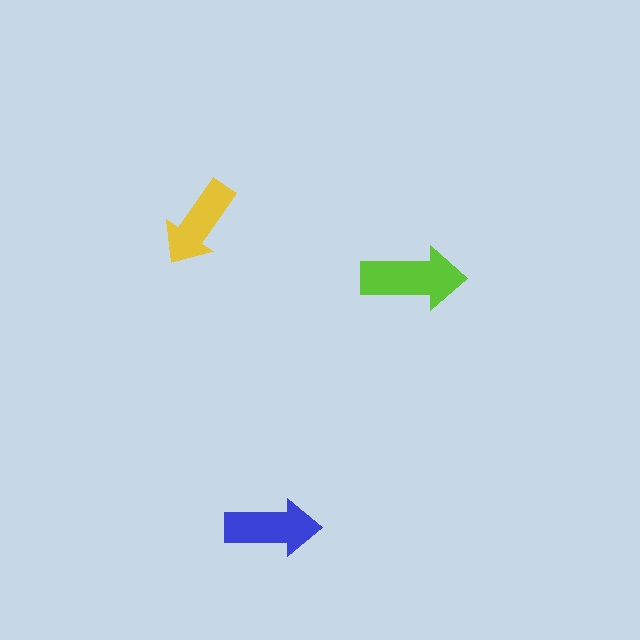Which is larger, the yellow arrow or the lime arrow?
The lime one.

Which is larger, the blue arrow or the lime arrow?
The lime one.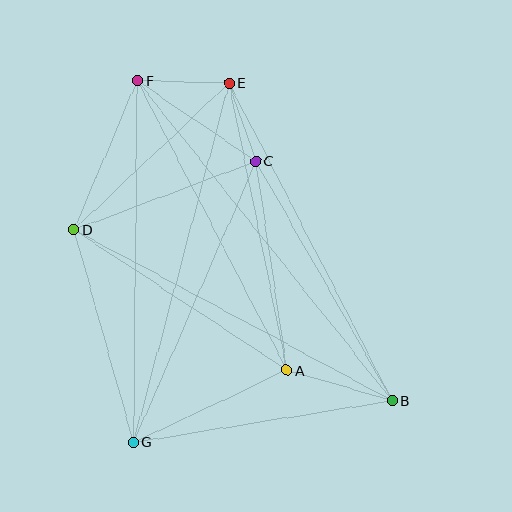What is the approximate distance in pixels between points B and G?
The distance between B and G is approximately 262 pixels.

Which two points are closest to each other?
Points C and E are closest to each other.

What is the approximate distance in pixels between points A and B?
The distance between A and B is approximately 110 pixels.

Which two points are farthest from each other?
Points B and F are farthest from each other.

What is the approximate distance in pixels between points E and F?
The distance between E and F is approximately 92 pixels.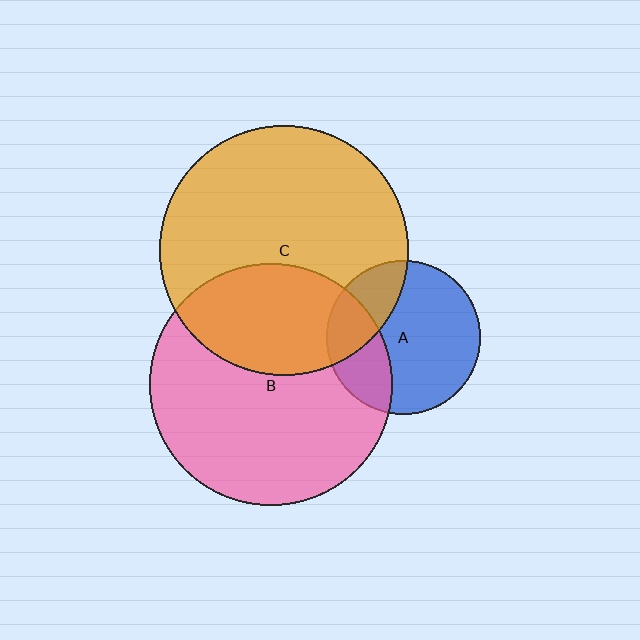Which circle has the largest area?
Circle C (orange).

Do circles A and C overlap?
Yes.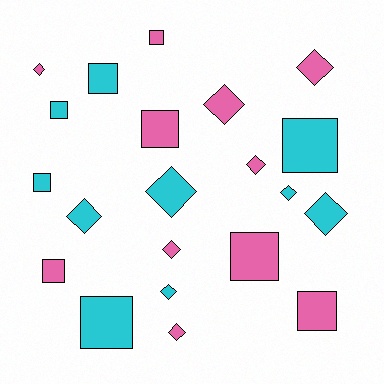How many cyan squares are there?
There are 5 cyan squares.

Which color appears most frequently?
Pink, with 11 objects.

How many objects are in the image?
There are 21 objects.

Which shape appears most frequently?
Diamond, with 11 objects.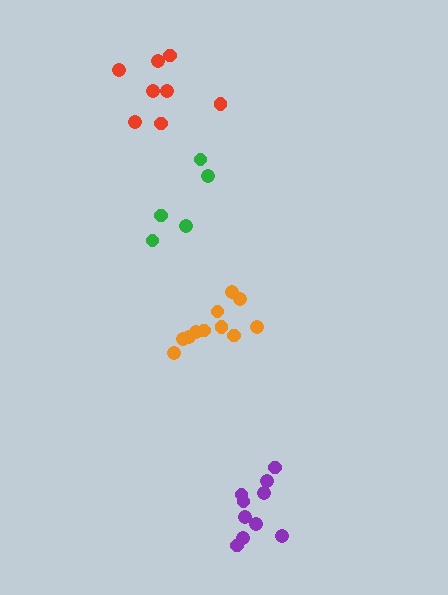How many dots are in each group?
Group 1: 5 dots, Group 2: 11 dots, Group 3: 10 dots, Group 4: 8 dots (34 total).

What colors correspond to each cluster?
The clusters are colored: green, orange, purple, red.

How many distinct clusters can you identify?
There are 4 distinct clusters.